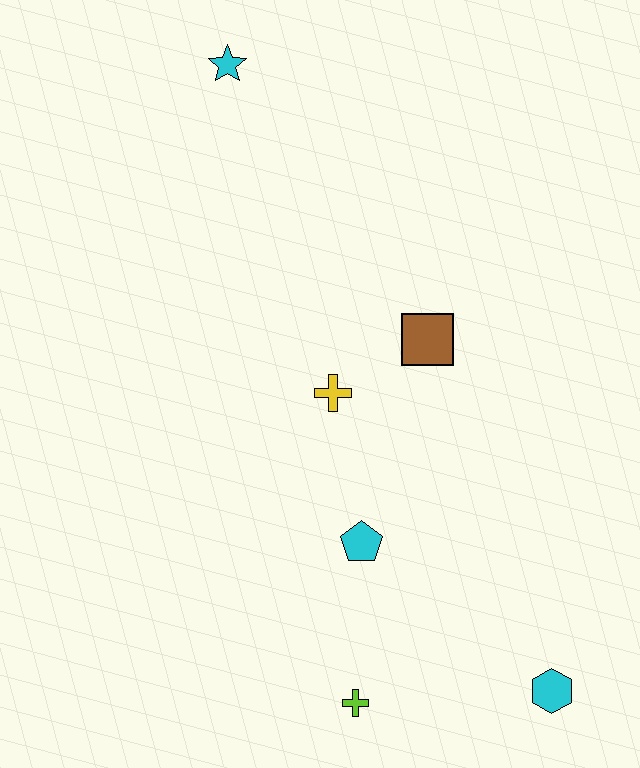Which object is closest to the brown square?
The yellow cross is closest to the brown square.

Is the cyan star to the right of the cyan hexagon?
No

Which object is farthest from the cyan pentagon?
The cyan star is farthest from the cyan pentagon.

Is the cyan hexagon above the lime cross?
Yes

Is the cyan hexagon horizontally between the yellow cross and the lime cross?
No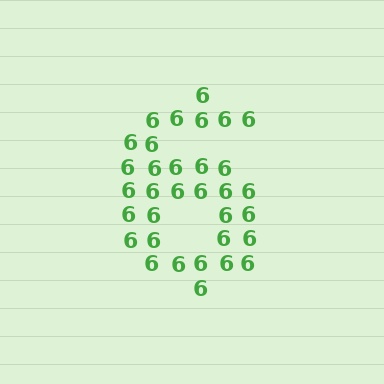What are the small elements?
The small elements are digit 6's.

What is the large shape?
The large shape is the digit 6.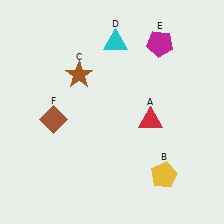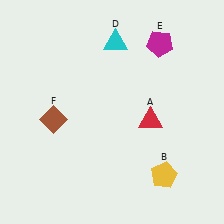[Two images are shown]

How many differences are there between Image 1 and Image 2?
There is 1 difference between the two images.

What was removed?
The brown star (C) was removed in Image 2.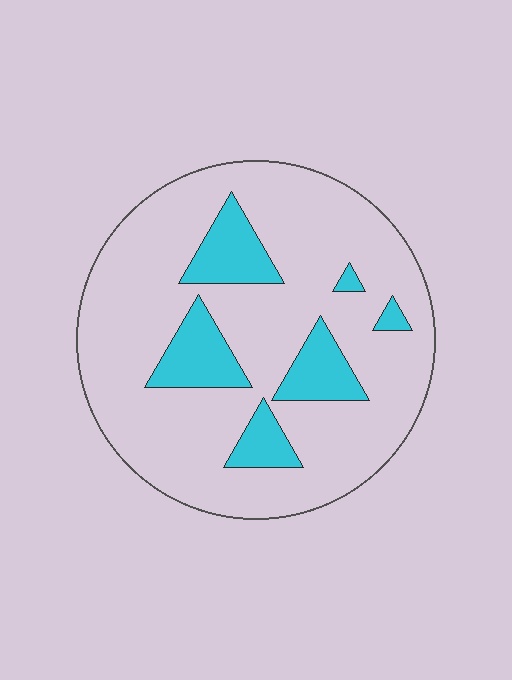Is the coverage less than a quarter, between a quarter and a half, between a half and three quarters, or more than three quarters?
Less than a quarter.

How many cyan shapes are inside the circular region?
6.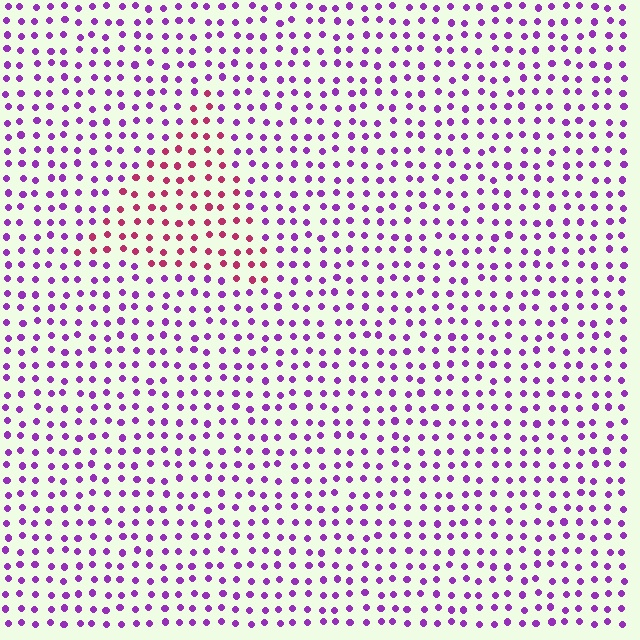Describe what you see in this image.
The image is filled with small purple elements in a uniform arrangement. A triangle-shaped region is visible where the elements are tinted to a slightly different hue, forming a subtle color boundary.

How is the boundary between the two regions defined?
The boundary is defined purely by a slight shift in hue (about 50 degrees). Spacing, size, and orientation are identical on both sides.